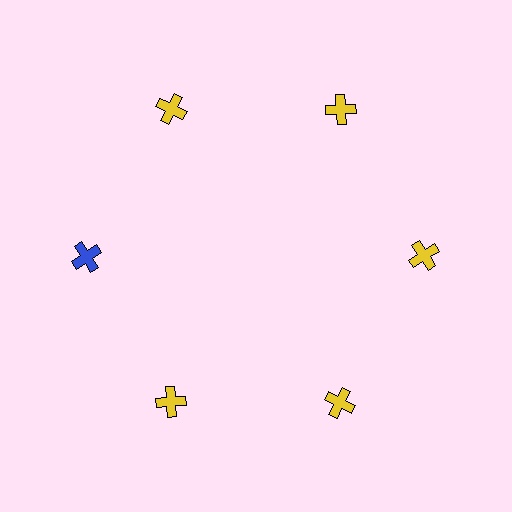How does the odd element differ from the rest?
It has a different color: blue instead of yellow.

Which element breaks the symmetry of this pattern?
The blue cross at roughly the 9 o'clock position breaks the symmetry. All other shapes are yellow crosses.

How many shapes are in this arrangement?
There are 6 shapes arranged in a ring pattern.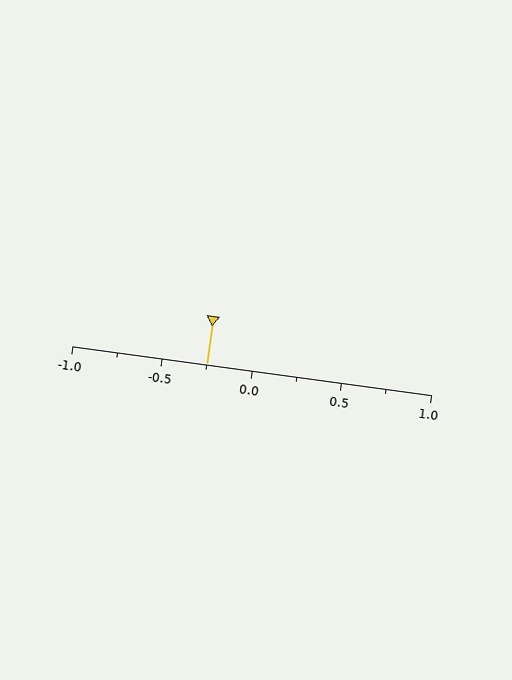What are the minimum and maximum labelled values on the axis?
The axis runs from -1.0 to 1.0.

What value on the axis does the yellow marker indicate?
The marker indicates approximately -0.25.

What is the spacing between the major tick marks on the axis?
The major ticks are spaced 0.5 apart.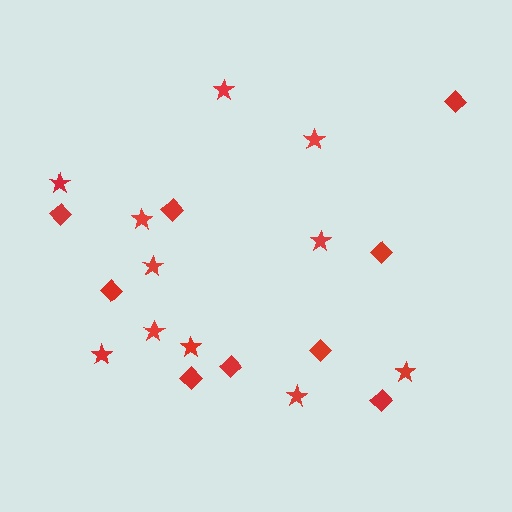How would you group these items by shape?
There are 2 groups: one group of stars (11) and one group of diamonds (9).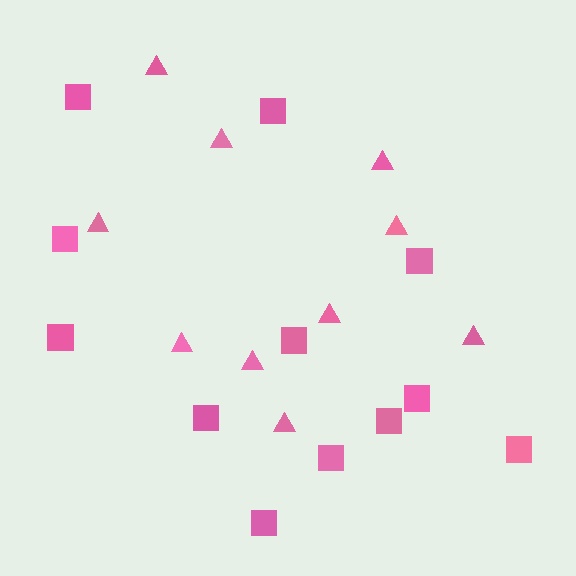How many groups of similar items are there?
There are 2 groups: one group of squares (12) and one group of triangles (10).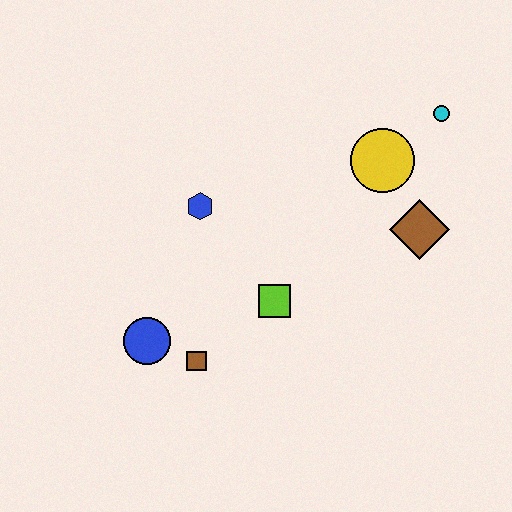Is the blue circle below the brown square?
No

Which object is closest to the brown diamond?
The yellow circle is closest to the brown diamond.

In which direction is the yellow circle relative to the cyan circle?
The yellow circle is to the left of the cyan circle.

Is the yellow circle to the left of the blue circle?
No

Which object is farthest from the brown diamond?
The blue circle is farthest from the brown diamond.